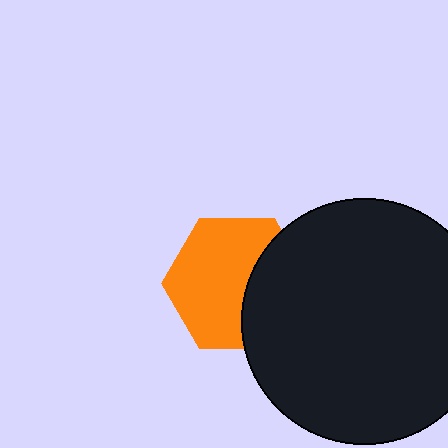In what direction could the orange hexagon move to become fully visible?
The orange hexagon could move left. That would shift it out from behind the black circle entirely.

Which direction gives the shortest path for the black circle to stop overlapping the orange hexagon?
Moving right gives the shortest separation.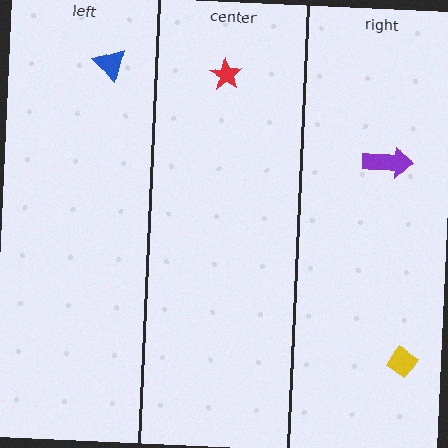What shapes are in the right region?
The yellow diamond, the purple arrow.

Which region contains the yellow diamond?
The right region.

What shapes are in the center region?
The red star.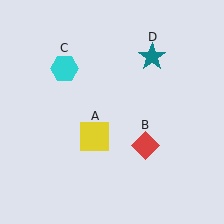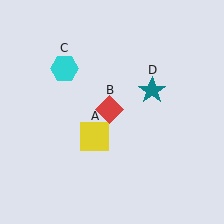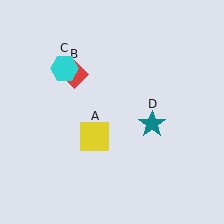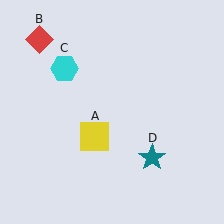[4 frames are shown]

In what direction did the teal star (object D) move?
The teal star (object D) moved down.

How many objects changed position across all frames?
2 objects changed position: red diamond (object B), teal star (object D).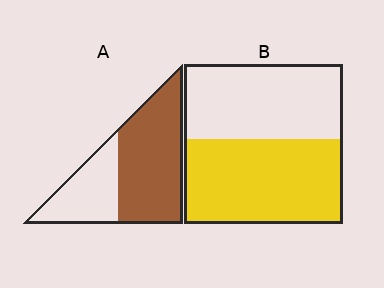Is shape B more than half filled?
Roughly half.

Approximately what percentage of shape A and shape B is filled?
A is approximately 65% and B is approximately 55%.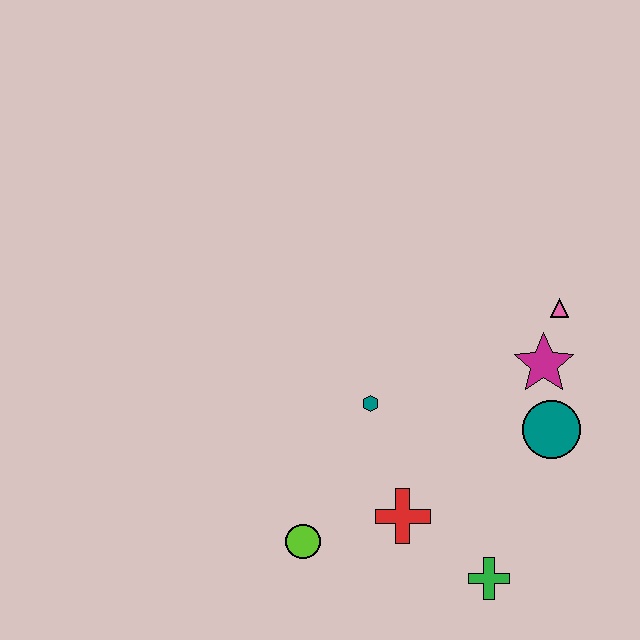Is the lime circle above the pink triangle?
No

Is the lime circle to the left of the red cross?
Yes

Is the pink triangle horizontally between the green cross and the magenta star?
No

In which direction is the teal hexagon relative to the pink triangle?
The teal hexagon is to the left of the pink triangle.